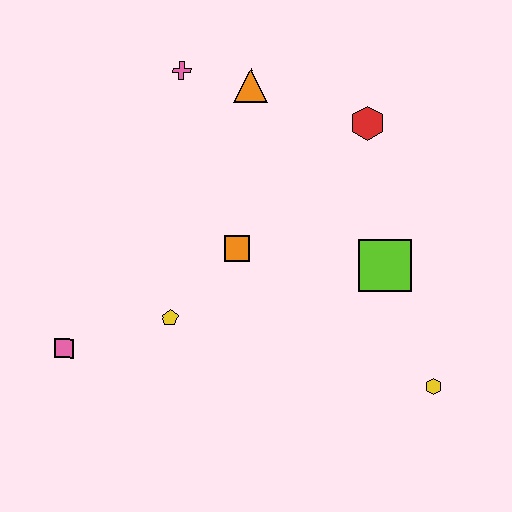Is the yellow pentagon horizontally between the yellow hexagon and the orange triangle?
No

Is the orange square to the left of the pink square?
No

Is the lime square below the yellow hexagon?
No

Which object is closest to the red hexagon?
The orange triangle is closest to the red hexagon.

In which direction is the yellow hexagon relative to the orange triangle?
The yellow hexagon is below the orange triangle.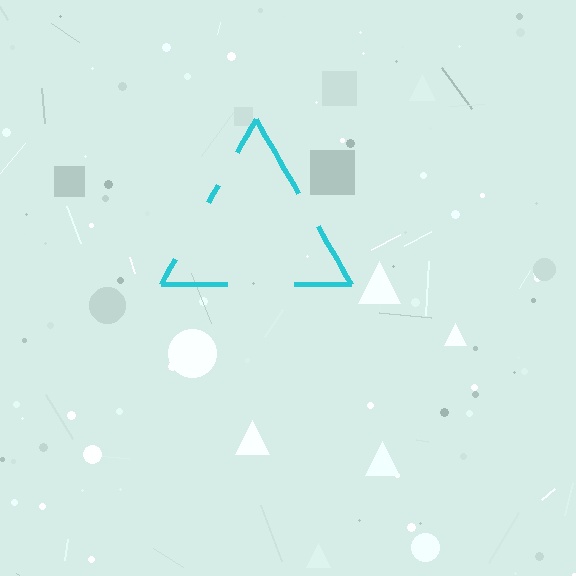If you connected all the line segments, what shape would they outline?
They would outline a triangle.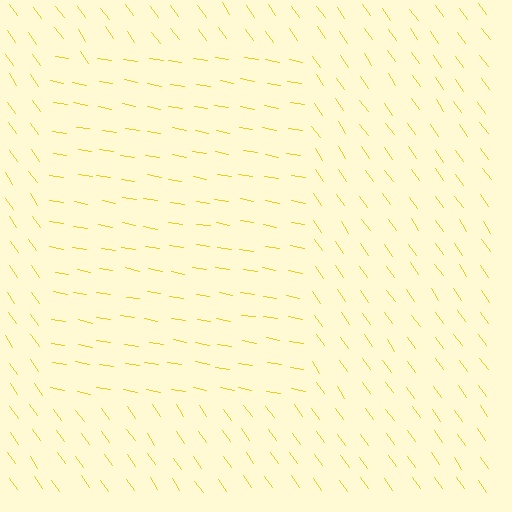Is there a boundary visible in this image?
Yes, there is a texture boundary formed by a change in line orientation.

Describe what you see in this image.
The image is filled with small yellow line segments. A rectangle region in the image has lines oriented differently from the surrounding lines, creating a visible texture boundary.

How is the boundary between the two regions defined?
The boundary is defined purely by a change in line orientation (approximately 45 degrees difference). All lines are the same color and thickness.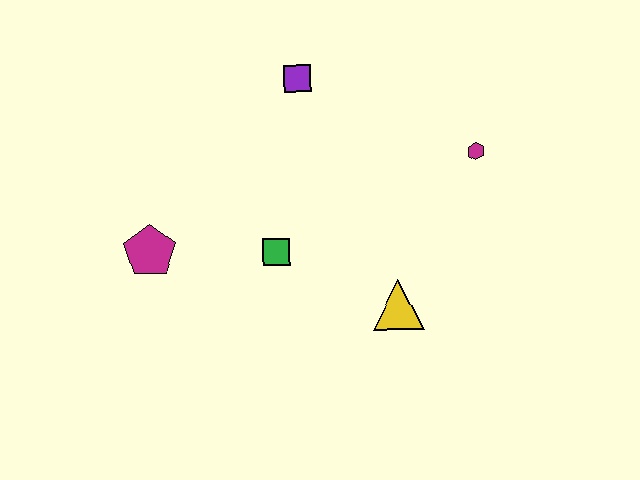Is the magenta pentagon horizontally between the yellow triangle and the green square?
No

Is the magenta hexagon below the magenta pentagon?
No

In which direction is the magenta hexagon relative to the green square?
The magenta hexagon is to the right of the green square.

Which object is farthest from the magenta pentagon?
The magenta hexagon is farthest from the magenta pentagon.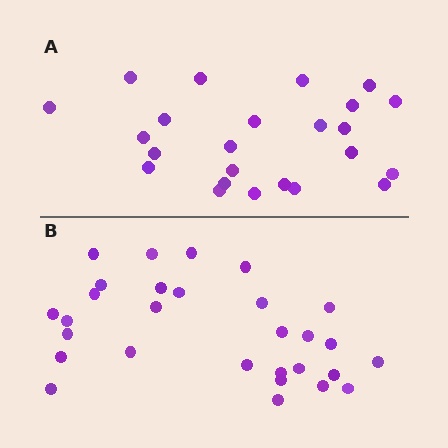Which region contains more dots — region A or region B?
Region B (the bottom region) has more dots.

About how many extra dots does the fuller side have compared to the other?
Region B has about 5 more dots than region A.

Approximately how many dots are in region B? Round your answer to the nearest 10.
About 30 dots. (The exact count is 29, which rounds to 30.)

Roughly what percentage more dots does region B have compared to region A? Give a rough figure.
About 20% more.